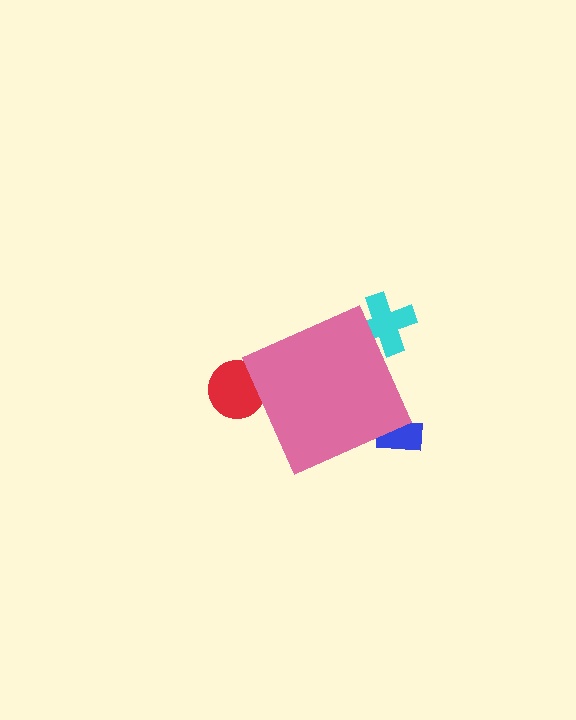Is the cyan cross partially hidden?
Yes, the cyan cross is partially hidden behind the pink diamond.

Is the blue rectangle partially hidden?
Yes, the blue rectangle is partially hidden behind the pink diamond.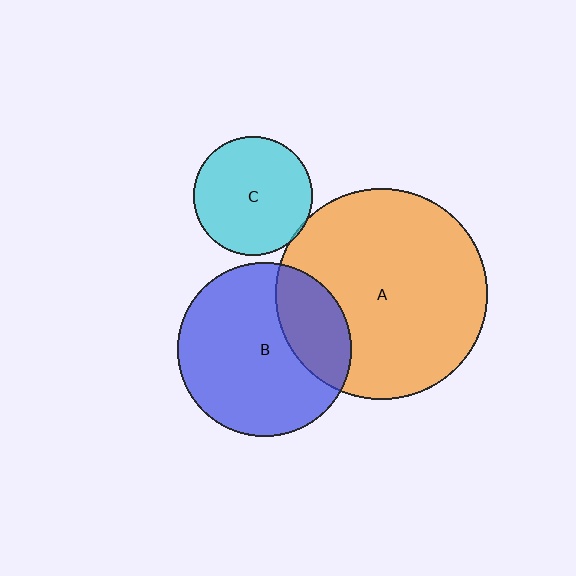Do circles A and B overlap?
Yes.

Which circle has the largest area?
Circle A (orange).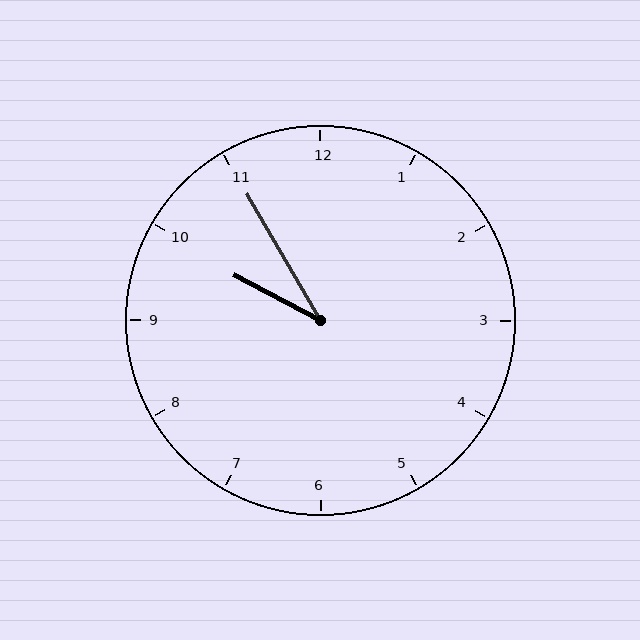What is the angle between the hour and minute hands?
Approximately 32 degrees.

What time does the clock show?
9:55.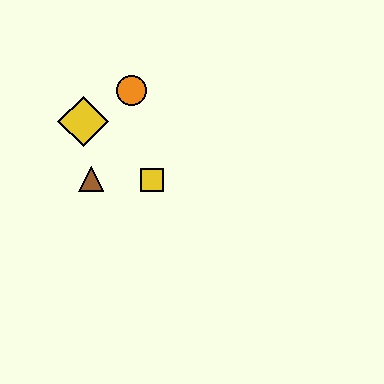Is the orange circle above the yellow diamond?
Yes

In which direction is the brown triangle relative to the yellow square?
The brown triangle is to the left of the yellow square.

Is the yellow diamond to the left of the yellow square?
Yes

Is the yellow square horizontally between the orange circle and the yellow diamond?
No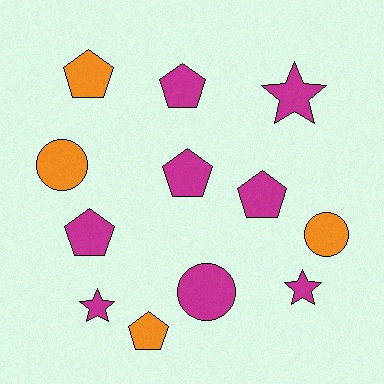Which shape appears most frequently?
Pentagon, with 6 objects.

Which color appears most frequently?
Magenta, with 8 objects.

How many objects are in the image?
There are 12 objects.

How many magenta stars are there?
There are 3 magenta stars.